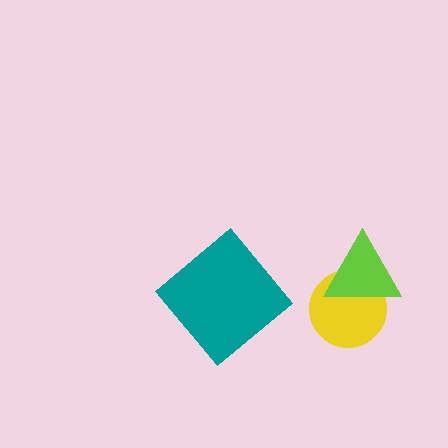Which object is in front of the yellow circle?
The lime triangle is in front of the yellow circle.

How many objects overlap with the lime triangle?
1 object overlaps with the lime triangle.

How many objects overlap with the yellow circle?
1 object overlaps with the yellow circle.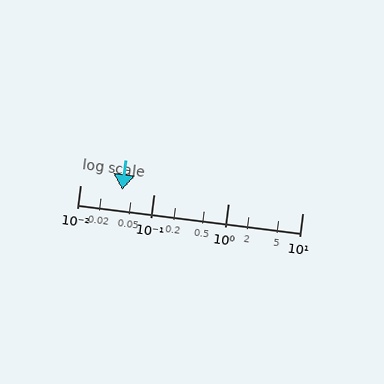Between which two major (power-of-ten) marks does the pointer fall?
The pointer is between 0.01 and 0.1.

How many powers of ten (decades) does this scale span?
The scale spans 3 decades, from 0.01 to 10.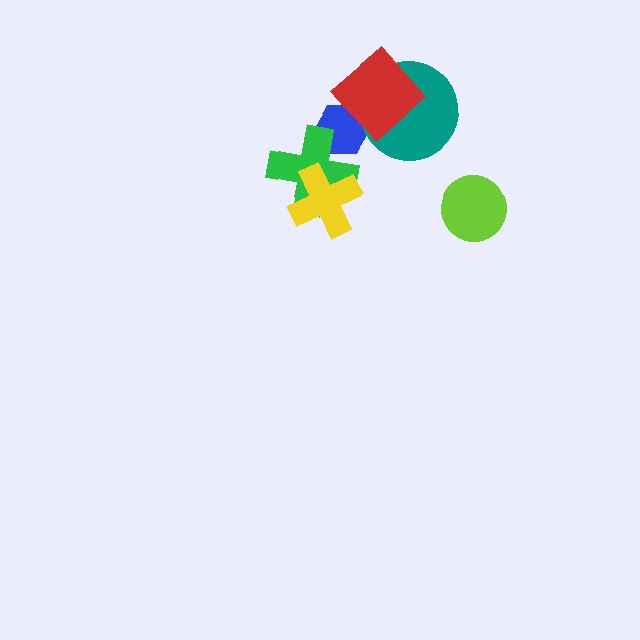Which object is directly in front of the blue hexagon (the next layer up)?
The green cross is directly in front of the blue hexagon.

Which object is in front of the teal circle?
The red diamond is in front of the teal circle.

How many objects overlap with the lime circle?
0 objects overlap with the lime circle.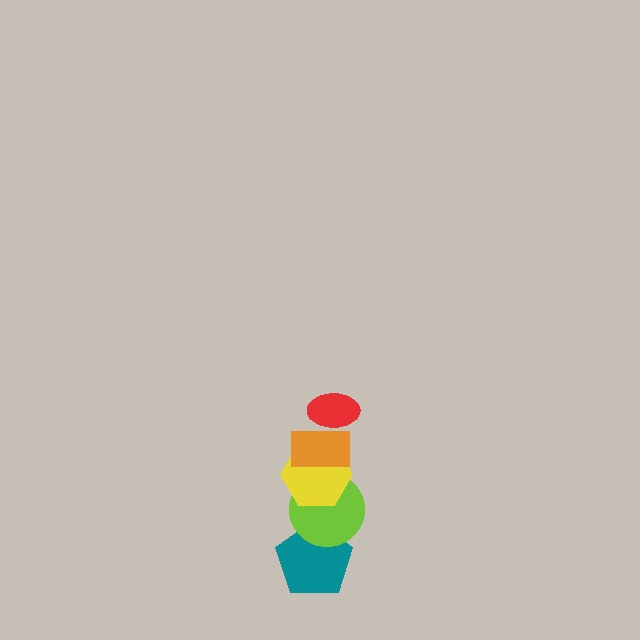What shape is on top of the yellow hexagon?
The orange rectangle is on top of the yellow hexagon.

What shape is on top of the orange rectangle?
The red ellipse is on top of the orange rectangle.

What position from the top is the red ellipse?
The red ellipse is 1st from the top.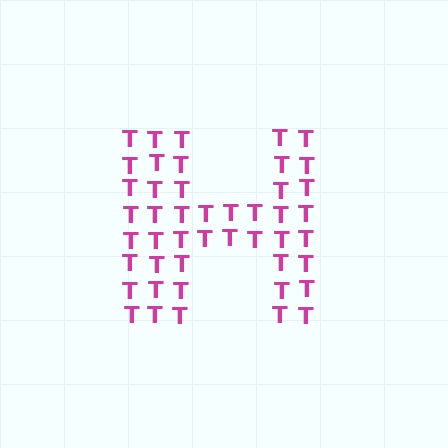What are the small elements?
The small elements are letter T's.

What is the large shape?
The large shape is the letter H.